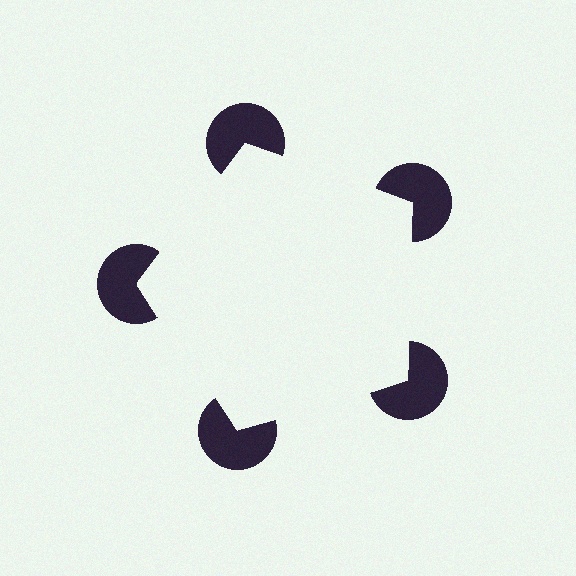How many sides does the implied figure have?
5 sides.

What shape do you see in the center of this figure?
An illusory pentagon — its edges are inferred from the aligned wedge cuts in the pac-man discs, not physically drawn.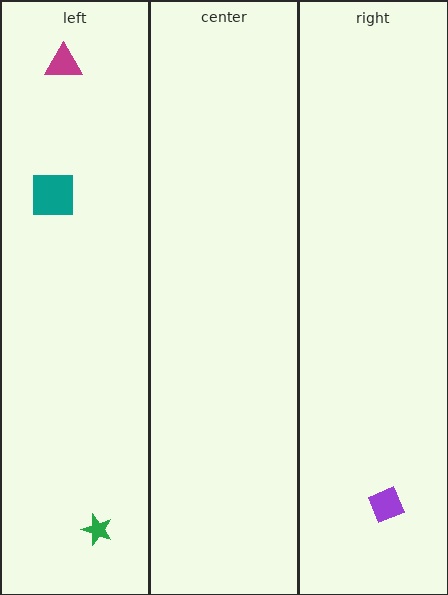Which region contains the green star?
The left region.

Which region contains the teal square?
The left region.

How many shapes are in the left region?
3.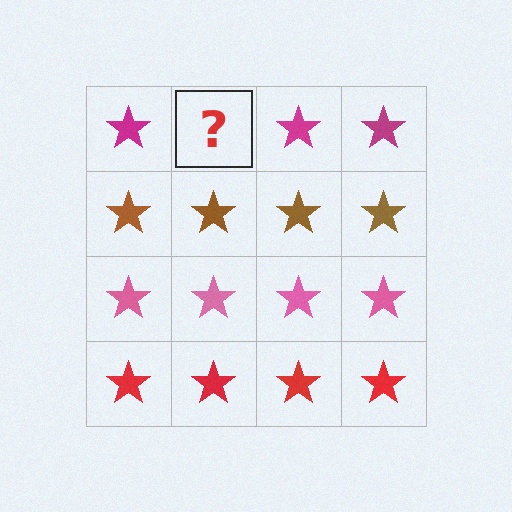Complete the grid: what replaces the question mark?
The question mark should be replaced with a magenta star.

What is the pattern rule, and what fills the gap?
The rule is that each row has a consistent color. The gap should be filled with a magenta star.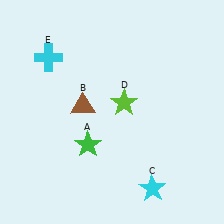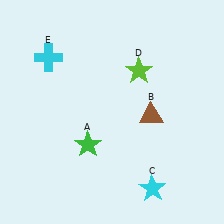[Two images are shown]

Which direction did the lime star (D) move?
The lime star (D) moved up.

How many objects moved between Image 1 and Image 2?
2 objects moved between the two images.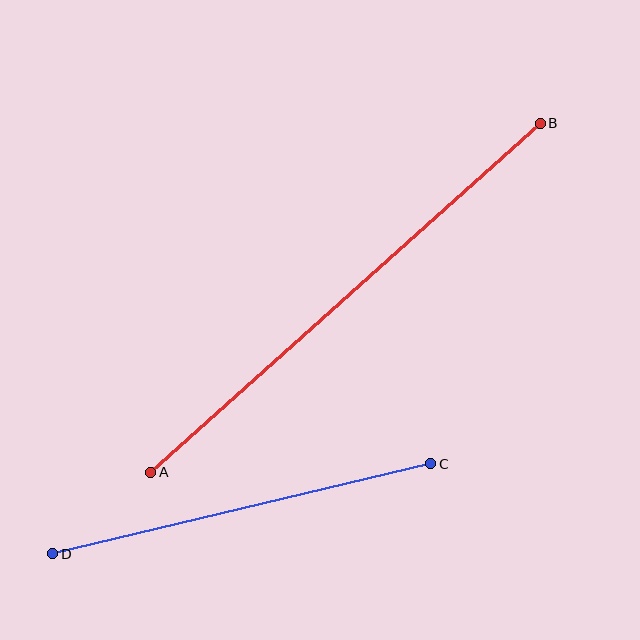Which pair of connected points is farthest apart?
Points A and B are farthest apart.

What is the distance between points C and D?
The distance is approximately 389 pixels.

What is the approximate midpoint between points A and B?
The midpoint is at approximately (345, 298) pixels.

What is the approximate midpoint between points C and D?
The midpoint is at approximately (242, 509) pixels.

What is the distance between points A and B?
The distance is approximately 523 pixels.